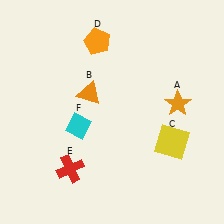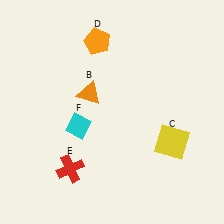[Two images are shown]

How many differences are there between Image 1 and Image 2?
There is 1 difference between the two images.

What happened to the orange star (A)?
The orange star (A) was removed in Image 2. It was in the top-right area of Image 1.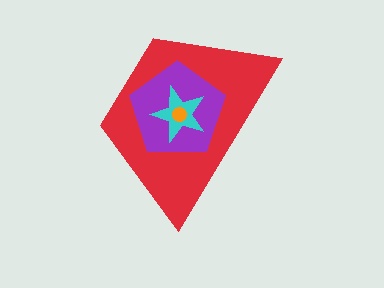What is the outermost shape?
The red trapezoid.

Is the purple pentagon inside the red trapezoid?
Yes.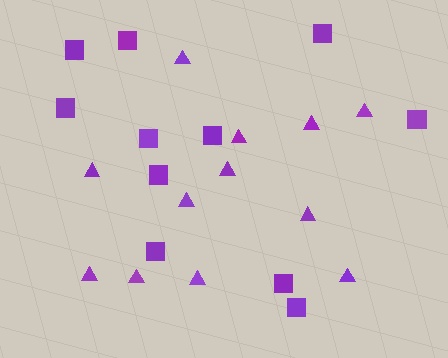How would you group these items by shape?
There are 2 groups: one group of triangles (12) and one group of squares (11).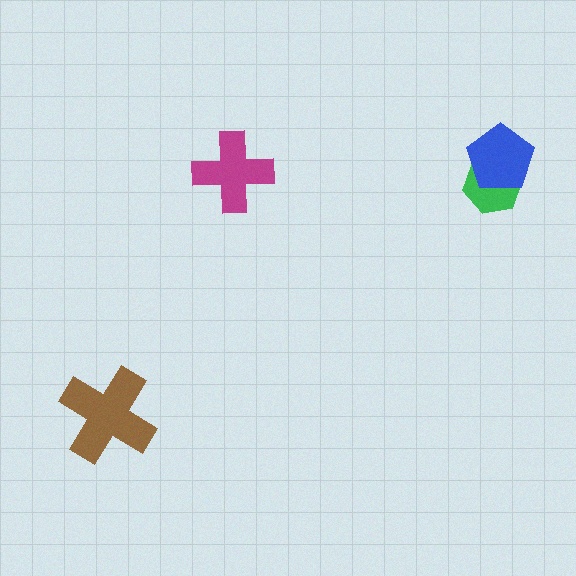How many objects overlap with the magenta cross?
0 objects overlap with the magenta cross.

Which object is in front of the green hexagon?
The blue pentagon is in front of the green hexagon.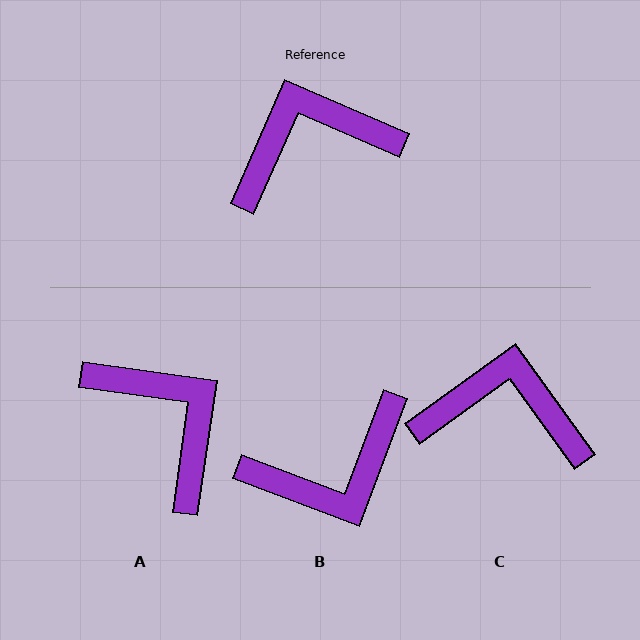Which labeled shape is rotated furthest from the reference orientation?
B, about 177 degrees away.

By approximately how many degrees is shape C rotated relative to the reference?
Approximately 31 degrees clockwise.